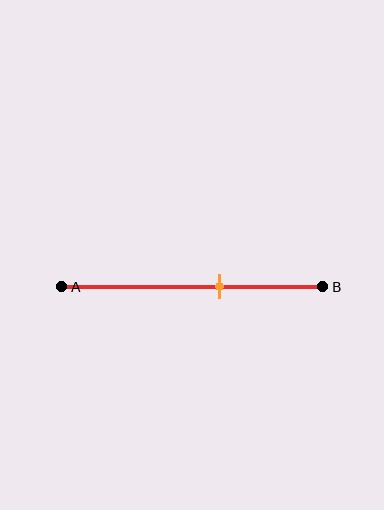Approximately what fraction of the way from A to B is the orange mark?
The orange mark is approximately 60% of the way from A to B.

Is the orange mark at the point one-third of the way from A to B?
No, the mark is at about 60% from A, not at the 33% one-third point.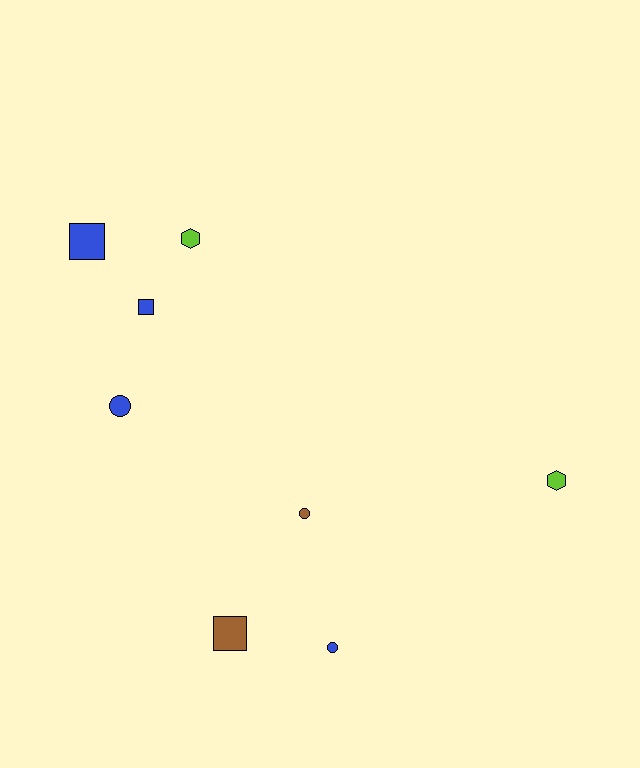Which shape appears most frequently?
Square, with 3 objects.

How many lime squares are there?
There are no lime squares.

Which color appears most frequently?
Blue, with 4 objects.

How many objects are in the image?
There are 8 objects.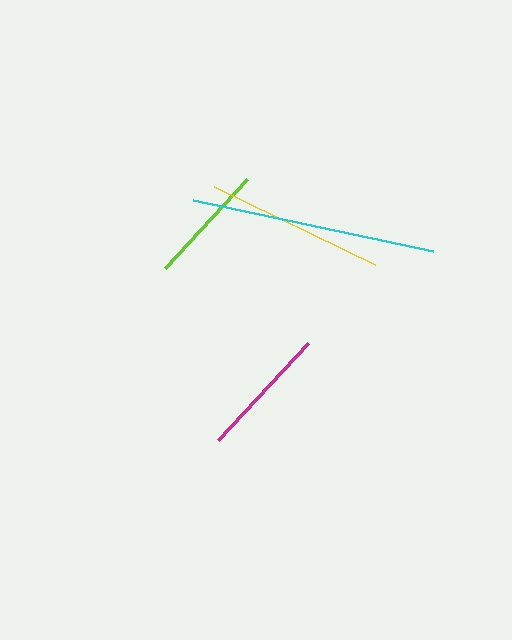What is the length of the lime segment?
The lime segment is approximately 121 pixels long.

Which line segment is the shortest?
The lime line is the shortest at approximately 121 pixels.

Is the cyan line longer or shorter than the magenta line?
The cyan line is longer than the magenta line.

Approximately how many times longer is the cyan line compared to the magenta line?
The cyan line is approximately 1.9 times the length of the magenta line.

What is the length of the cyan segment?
The cyan segment is approximately 245 pixels long.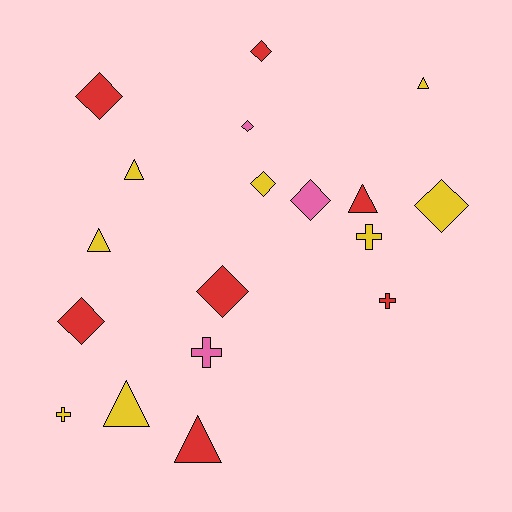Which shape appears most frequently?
Diamond, with 8 objects.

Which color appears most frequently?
Yellow, with 8 objects.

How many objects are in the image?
There are 18 objects.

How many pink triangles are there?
There are no pink triangles.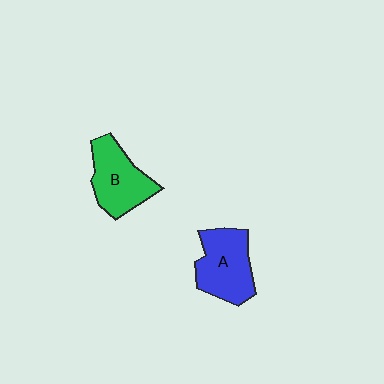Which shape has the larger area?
Shape A (blue).